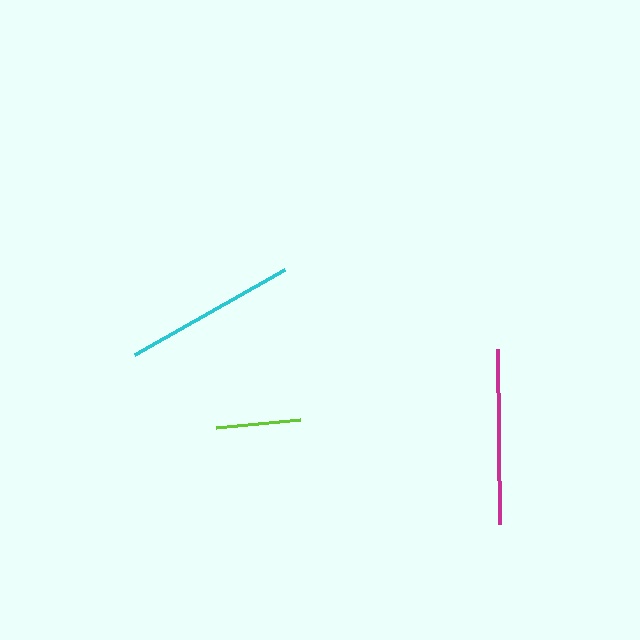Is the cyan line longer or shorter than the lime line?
The cyan line is longer than the lime line.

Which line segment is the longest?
The magenta line is the longest at approximately 175 pixels.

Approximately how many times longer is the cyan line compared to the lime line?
The cyan line is approximately 2.0 times the length of the lime line.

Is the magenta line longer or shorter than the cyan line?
The magenta line is longer than the cyan line.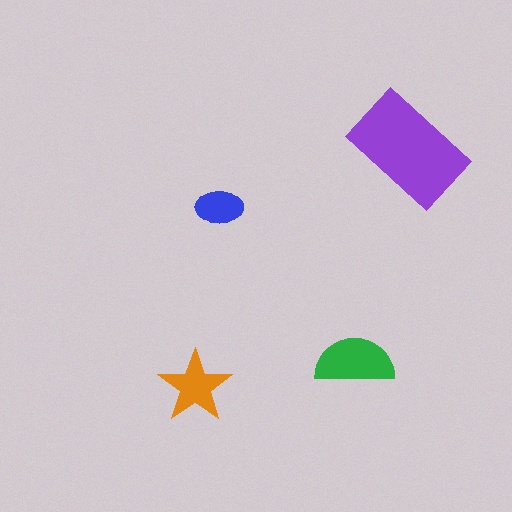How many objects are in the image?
There are 4 objects in the image.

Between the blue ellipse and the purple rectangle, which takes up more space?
The purple rectangle.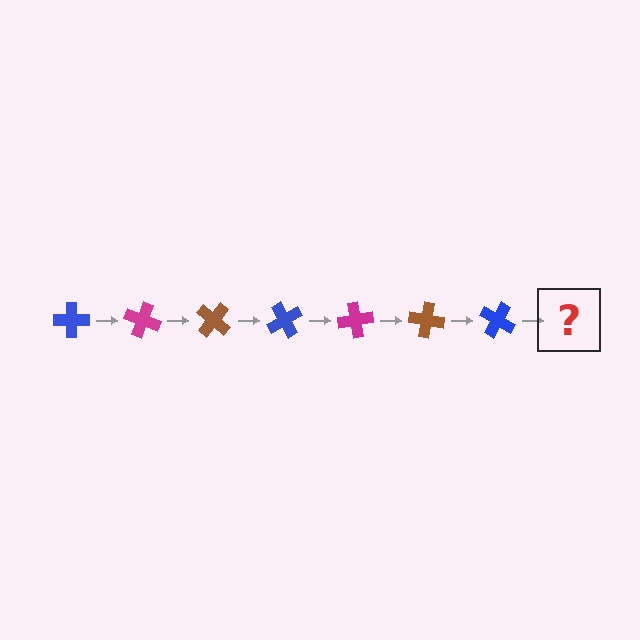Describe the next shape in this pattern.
It should be a magenta cross, rotated 140 degrees from the start.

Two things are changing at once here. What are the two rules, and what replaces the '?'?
The two rules are that it rotates 20 degrees each step and the color cycles through blue, magenta, and brown. The '?' should be a magenta cross, rotated 140 degrees from the start.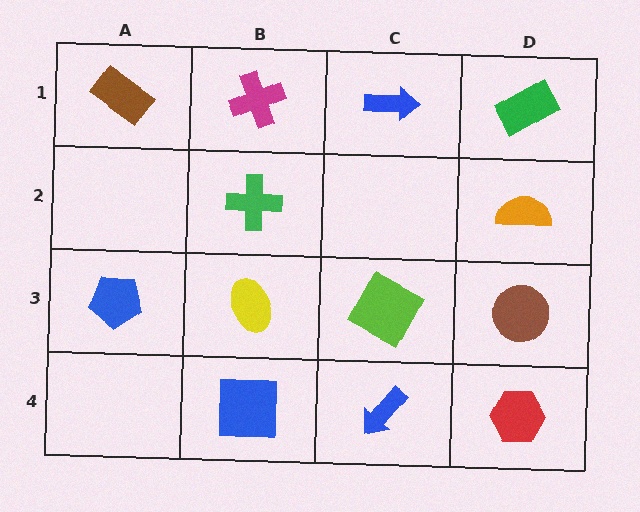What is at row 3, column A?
A blue pentagon.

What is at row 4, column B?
A blue square.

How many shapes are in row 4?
3 shapes.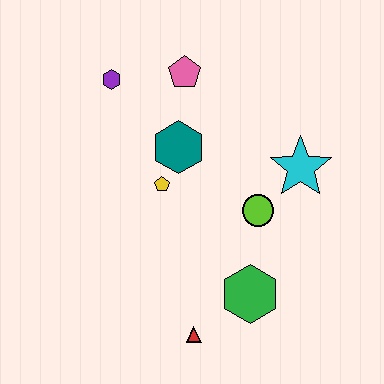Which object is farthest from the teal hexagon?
The red triangle is farthest from the teal hexagon.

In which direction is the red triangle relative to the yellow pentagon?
The red triangle is below the yellow pentagon.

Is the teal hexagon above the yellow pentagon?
Yes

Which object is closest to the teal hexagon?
The yellow pentagon is closest to the teal hexagon.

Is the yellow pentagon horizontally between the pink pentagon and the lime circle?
No